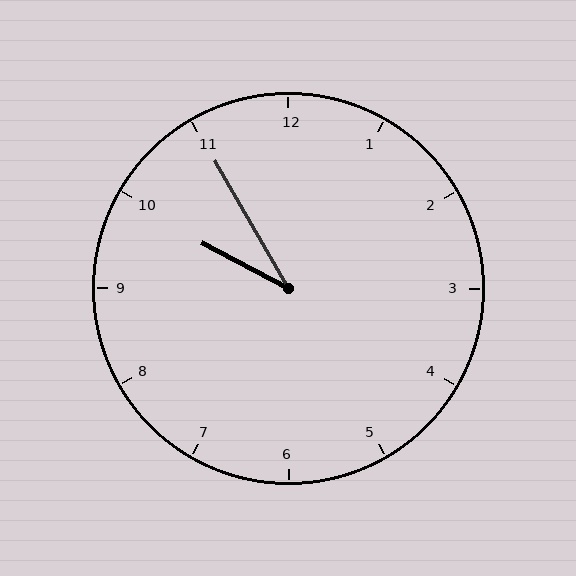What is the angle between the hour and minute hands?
Approximately 32 degrees.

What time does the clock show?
9:55.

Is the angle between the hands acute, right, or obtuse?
It is acute.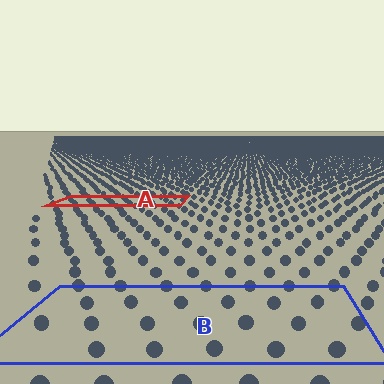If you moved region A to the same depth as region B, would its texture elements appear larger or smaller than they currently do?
They would appear larger. At a closer depth, the same texture elements are projected at a bigger on-screen size.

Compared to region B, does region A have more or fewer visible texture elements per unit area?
Region A has more texture elements per unit area — they are packed more densely because it is farther away.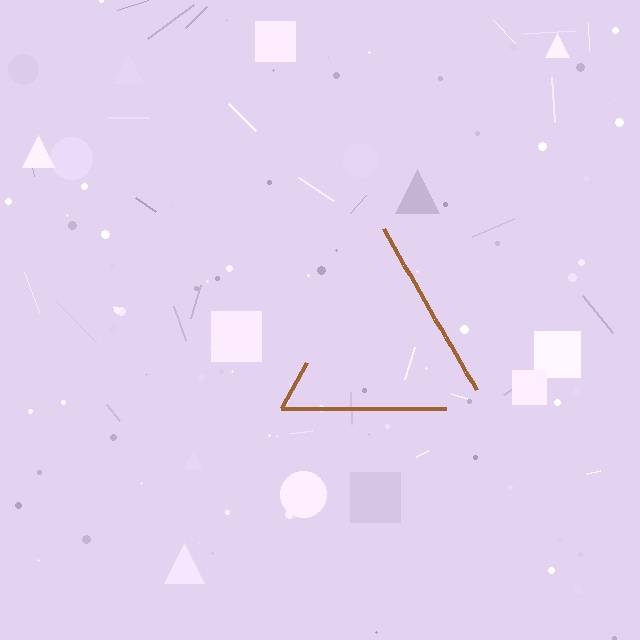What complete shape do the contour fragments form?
The contour fragments form a triangle.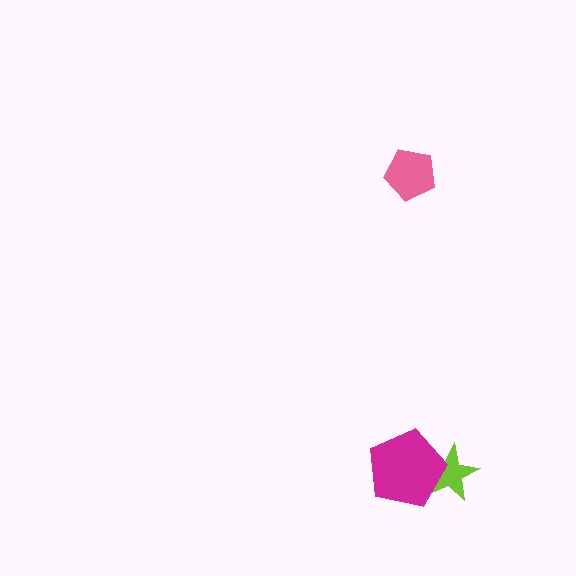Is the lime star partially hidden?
Yes, it is partially covered by another shape.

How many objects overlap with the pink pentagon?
0 objects overlap with the pink pentagon.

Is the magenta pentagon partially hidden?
No, no other shape covers it.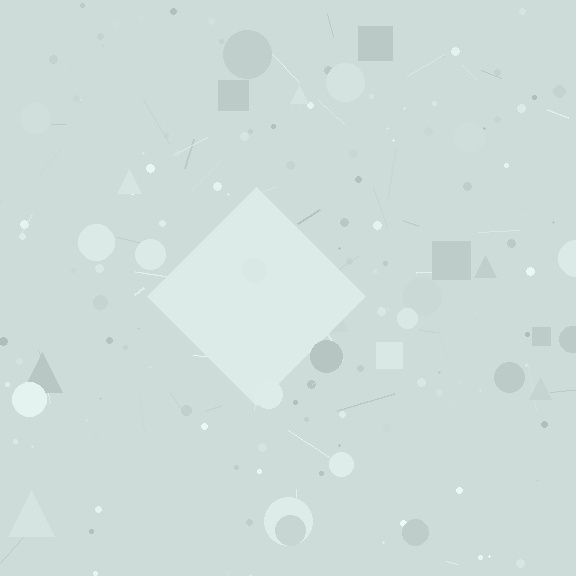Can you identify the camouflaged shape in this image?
The camouflaged shape is a diamond.